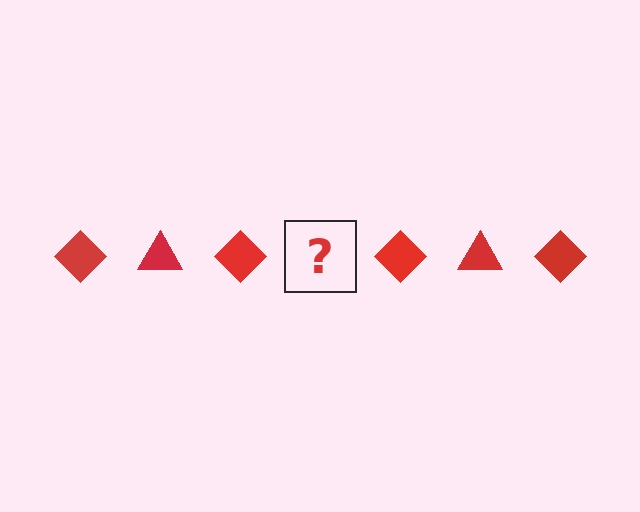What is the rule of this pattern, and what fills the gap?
The rule is that the pattern cycles through diamond, triangle shapes in red. The gap should be filled with a red triangle.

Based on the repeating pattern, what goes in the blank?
The blank should be a red triangle.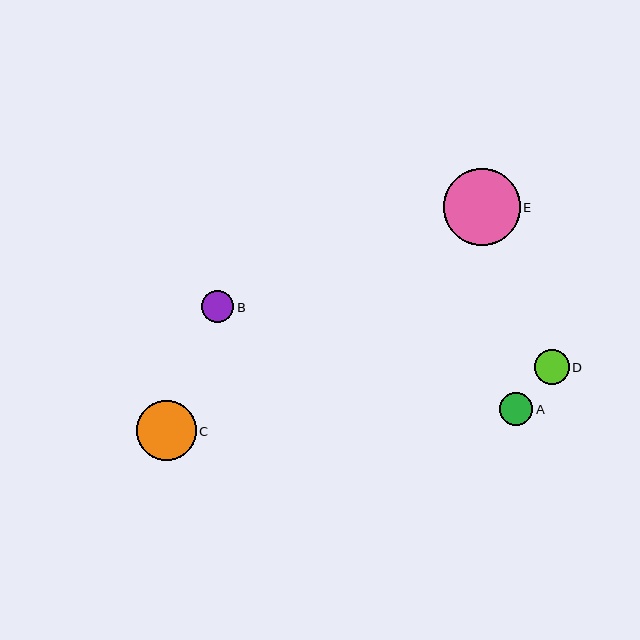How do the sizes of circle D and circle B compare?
Circle D and circle B are approximately the same size.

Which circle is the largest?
Circle E is the largest with a size of approximately 77 pixels.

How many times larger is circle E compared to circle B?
Circle E is approximately 2.4 times the size of circle B.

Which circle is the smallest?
Circle B is the smallest with a size of approximately 32 pixels.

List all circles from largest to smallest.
From largest to smallest: E, C, D, A, B.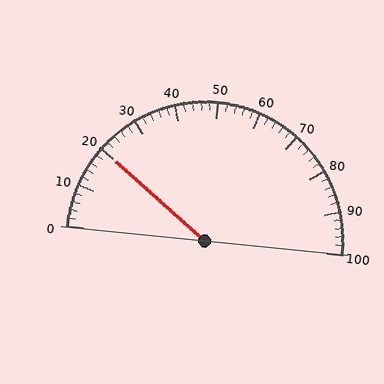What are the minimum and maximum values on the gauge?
The gauge ranges from 0 to 100.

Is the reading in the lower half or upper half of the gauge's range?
The reading is in the lower half of the range (0 to 100).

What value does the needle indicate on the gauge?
The needle indicates approximately 20.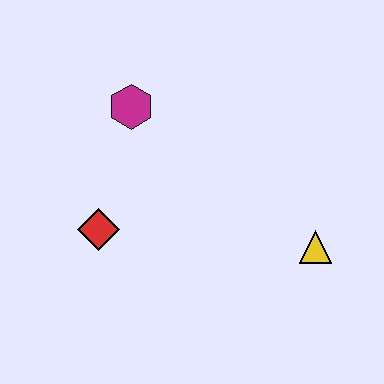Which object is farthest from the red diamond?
The yellow triangle is farthest from the red diamond.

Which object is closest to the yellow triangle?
The red diamond is closest to the yellow triangle.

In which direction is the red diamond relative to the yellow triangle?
The red diamond is to the left of the yellow triangle.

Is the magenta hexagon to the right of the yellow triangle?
No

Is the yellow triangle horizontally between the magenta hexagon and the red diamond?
No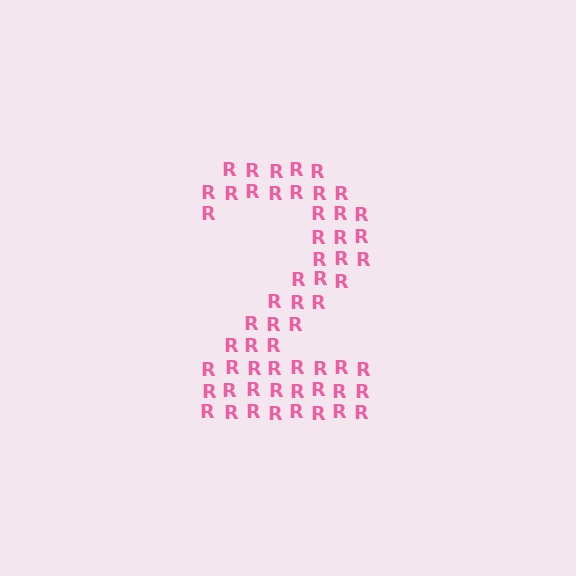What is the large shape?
The large shape is the digit 2.